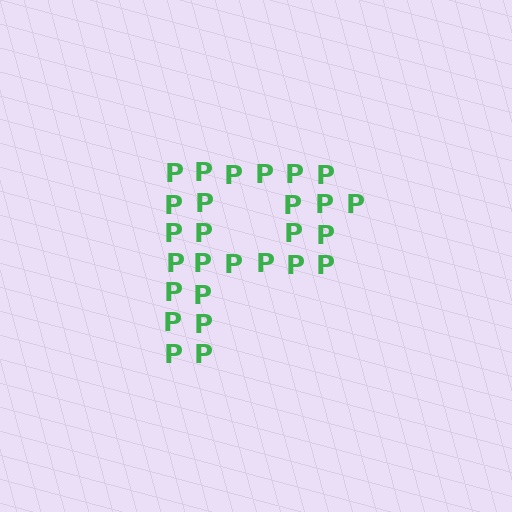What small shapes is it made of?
It is made of small letter P's.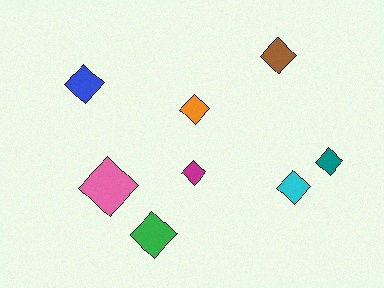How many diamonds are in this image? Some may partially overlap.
There are 8 diamonds.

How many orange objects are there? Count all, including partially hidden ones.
There is 1 orange object.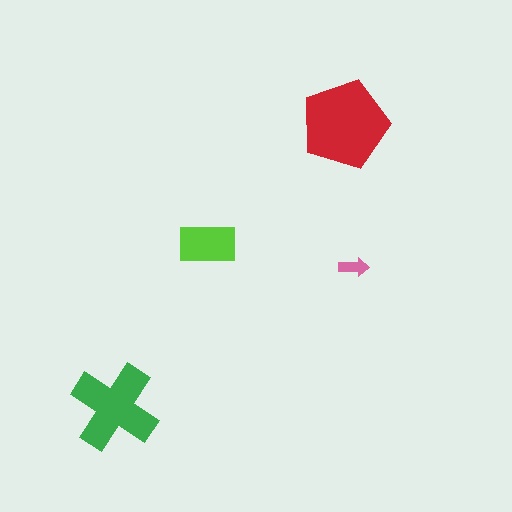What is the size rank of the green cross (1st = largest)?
2nd.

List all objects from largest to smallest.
The red pentagon, the green cross, the lime rectangle, the pink arrow.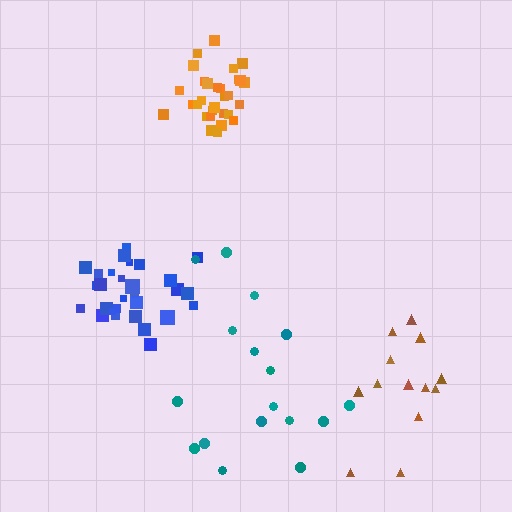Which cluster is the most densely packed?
Orange.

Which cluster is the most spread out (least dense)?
Teal.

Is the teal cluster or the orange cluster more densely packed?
Orange.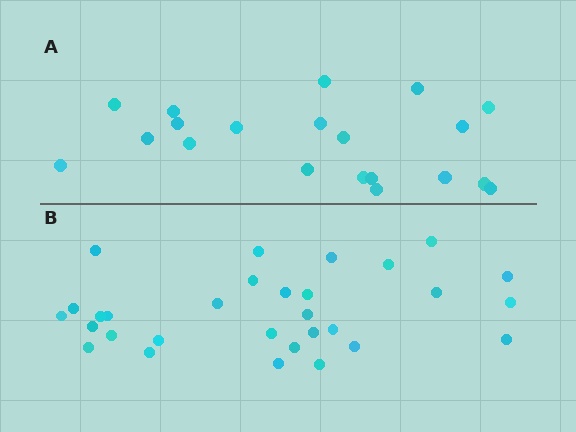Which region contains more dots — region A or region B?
Region B (the bottom region) has more dots.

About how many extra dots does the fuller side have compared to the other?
Region B has roughly 10 or so more dots than region A.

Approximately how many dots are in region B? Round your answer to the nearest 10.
About 30 dots.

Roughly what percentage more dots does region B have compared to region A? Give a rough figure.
About 50% more.